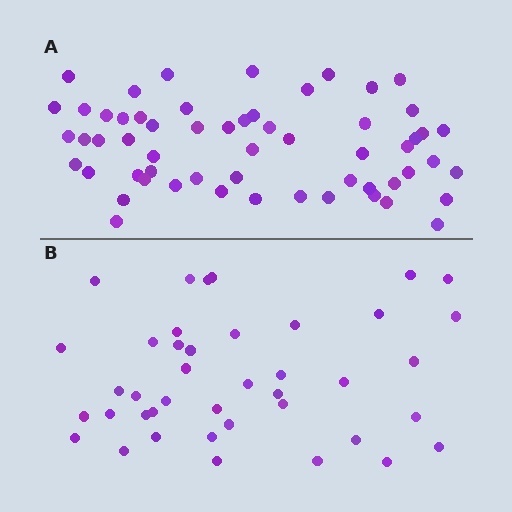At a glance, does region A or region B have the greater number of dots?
Region A (the top region) has more dots.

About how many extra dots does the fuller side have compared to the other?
Region A has approximately 15 more dots than region B.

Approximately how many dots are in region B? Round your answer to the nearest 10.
About 40 dots. (The exact count is 41, which rounds to 40.)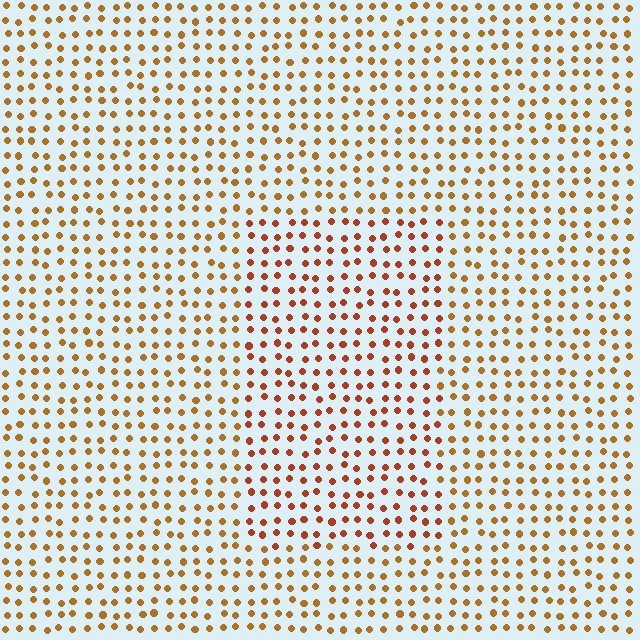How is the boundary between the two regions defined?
The boundary is defined purely by a slight shift in hue (about 24 degrees). Spacing, size, and orientation are identical on both sides.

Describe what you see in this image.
The image is filled with small brown elements in a uniform arrangement. A rectangle-shaped region is visible where the elements are tinted to a slightly different hue, forming a subtle color boundary.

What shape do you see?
I see a rectangle.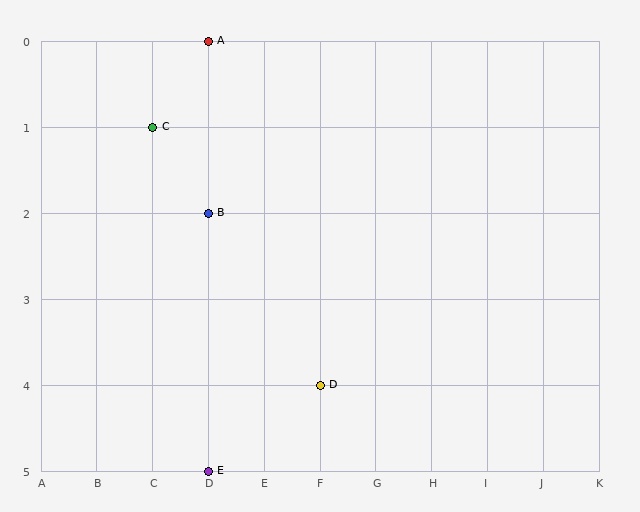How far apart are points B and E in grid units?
Points B and E are 3 rows apart.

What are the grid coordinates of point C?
Point C is at grid coordinates (C, 1).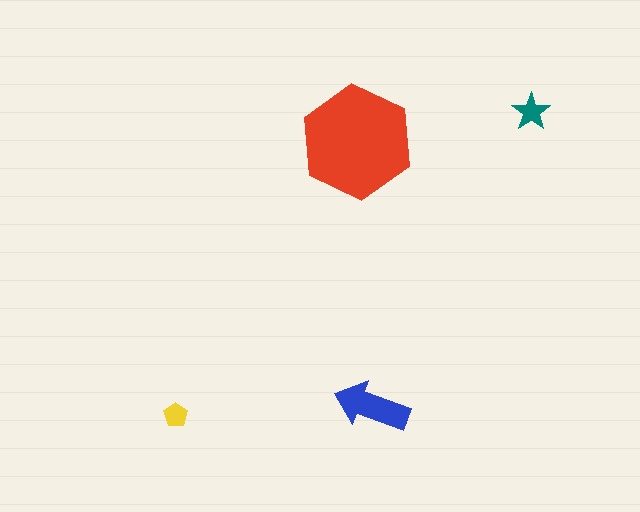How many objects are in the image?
There are 4 objects in the image.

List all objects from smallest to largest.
The yellow pentagon, the teal star, the blue arrow, the red hexagon.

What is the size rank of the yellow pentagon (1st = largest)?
4th.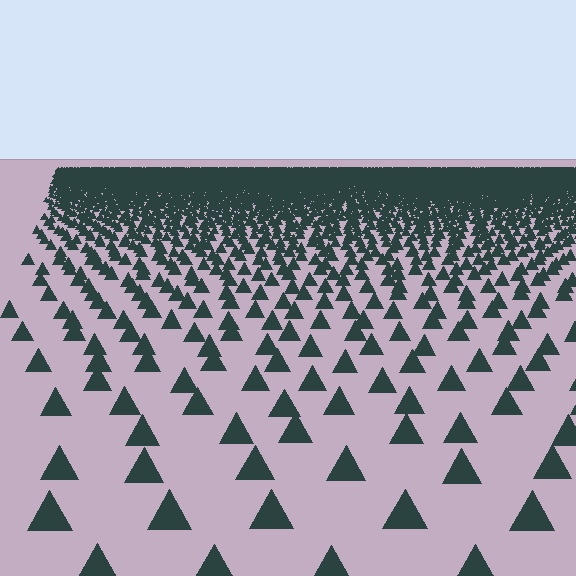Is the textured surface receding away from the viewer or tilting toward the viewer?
The surface is receding away from the viewer. Texture elements get smaller and denser toward the top.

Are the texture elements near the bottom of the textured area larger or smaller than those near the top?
Larger. Near the bottom, elements are closer to the viewer and appear at a bigger on-screen size.